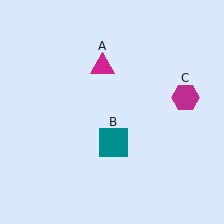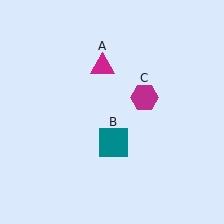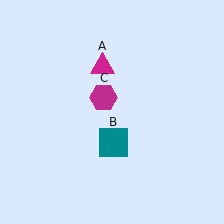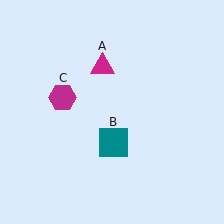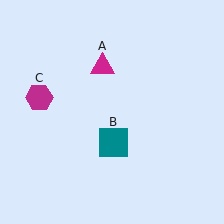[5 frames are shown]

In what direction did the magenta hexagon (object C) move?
The magenta hexagon (object C) moved left.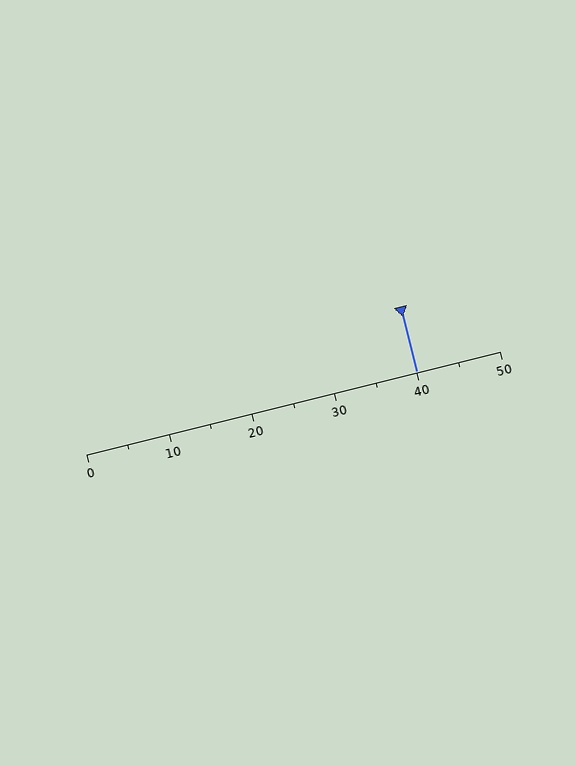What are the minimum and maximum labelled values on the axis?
The axis runs from 0 to 50.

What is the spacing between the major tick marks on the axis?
The major ticks are spaced 10 apart.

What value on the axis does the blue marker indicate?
The marker indicates approximately 40.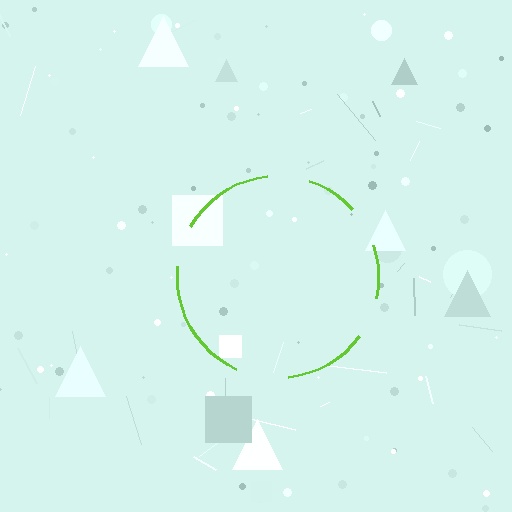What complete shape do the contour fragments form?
The contour fragments form a circle.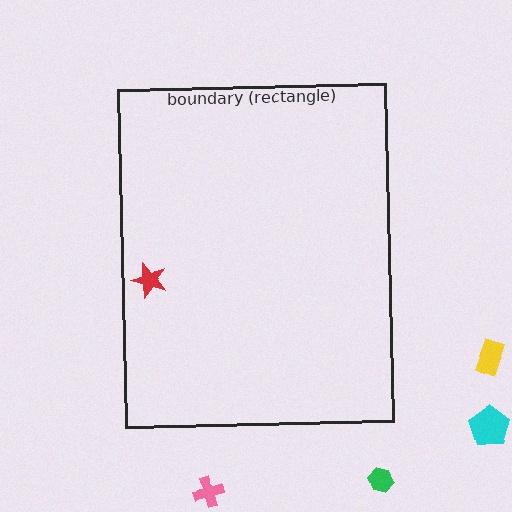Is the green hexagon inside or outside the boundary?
Outside.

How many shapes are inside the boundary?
1 inside, 4 outside.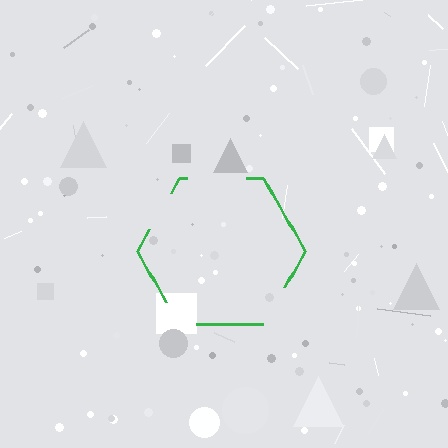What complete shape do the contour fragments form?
The contour fragments form a hexagon.